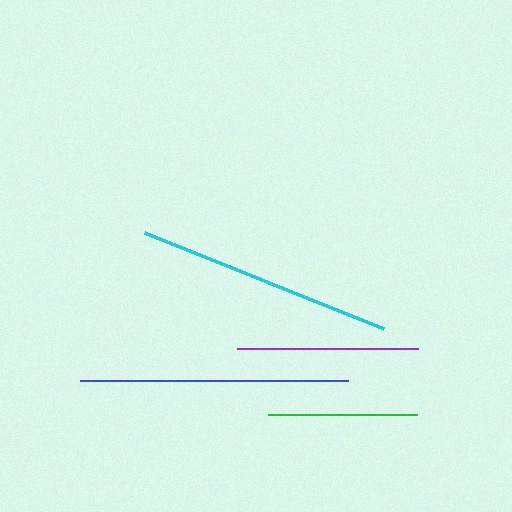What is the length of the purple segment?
The purple segment is approximately 181 pixels long.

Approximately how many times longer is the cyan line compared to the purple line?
The cyan line is approximately 1.4 times the length of the purple line.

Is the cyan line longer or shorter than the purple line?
The cyan line is longer than the purple line.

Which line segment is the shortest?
The green line is the shortest at approximately 149 pixels.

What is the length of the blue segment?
The blue segment is approximately 269 pixels long.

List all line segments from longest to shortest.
From longest to shortest: blue, cyan, purple, green.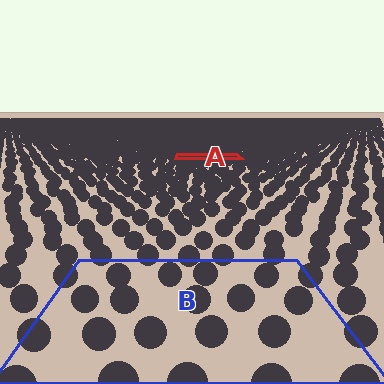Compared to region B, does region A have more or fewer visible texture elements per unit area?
Region A has more texture elements per unit area — they are packed more densely because it is farther away.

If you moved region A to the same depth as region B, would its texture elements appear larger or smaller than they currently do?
They would appear larger. At a closer depth, the same texture elements are projected at a bigger on-screen size.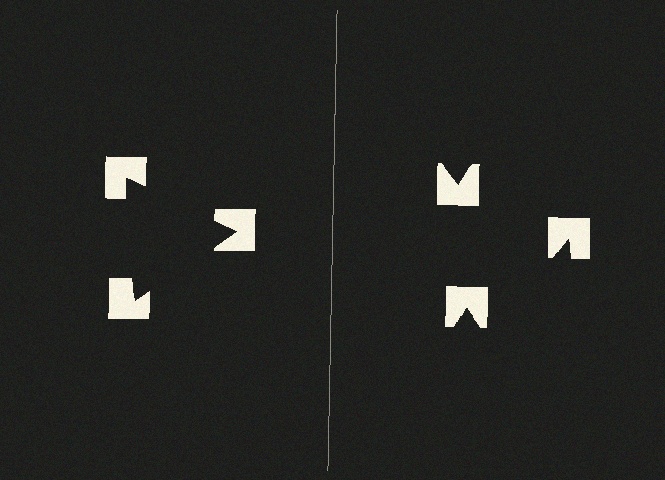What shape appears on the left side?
An illusory triangle.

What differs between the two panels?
The notched squares are positioned identically on both sides; only the wedge orientations differ. On the left they align to a triangle; on the right they are misaligned.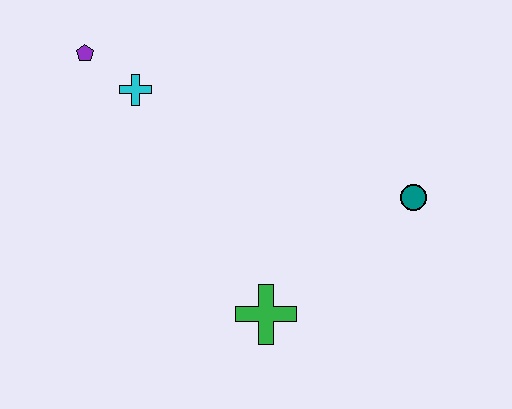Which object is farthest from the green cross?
The purple pentagon is farthest from the green cross.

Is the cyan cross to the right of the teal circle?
No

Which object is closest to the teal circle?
The green cross is closest to the teal circle.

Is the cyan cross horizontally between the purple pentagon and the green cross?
Yes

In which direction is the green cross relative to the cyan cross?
The green cross is below the cyan cross.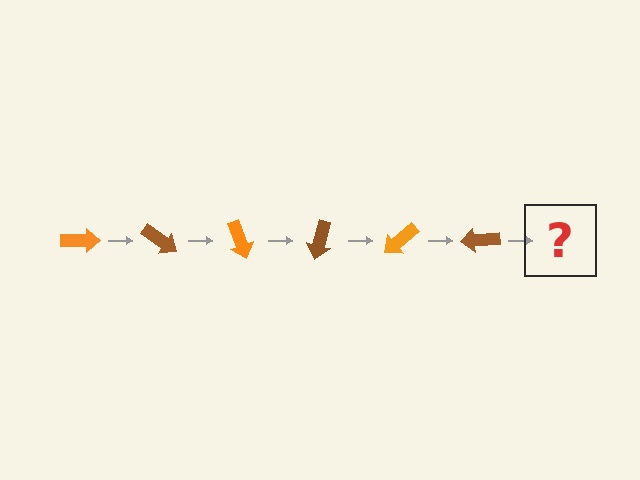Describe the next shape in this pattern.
It should be an orange arrow, rotated 210 degrees from the start.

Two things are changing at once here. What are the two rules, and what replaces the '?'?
The two rules are that it rotates 35 degrees each step and the color cycles through orange and brown. The '?' should be an orange arrow, rotated 210 degrees from the start.